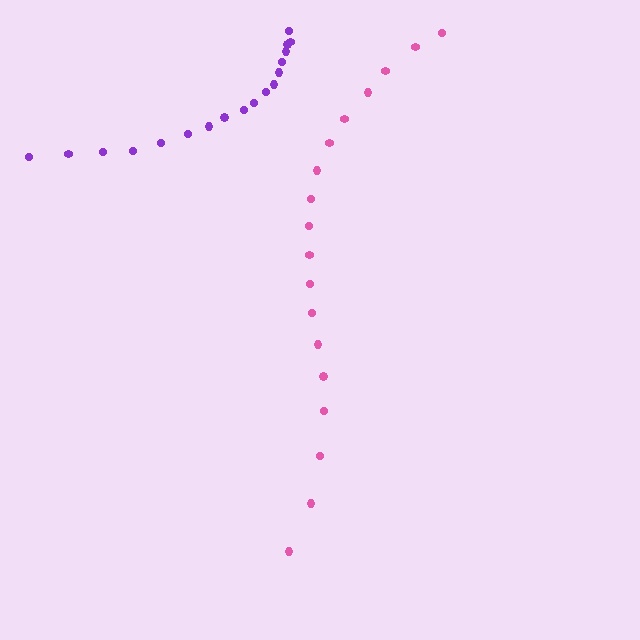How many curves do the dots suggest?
There are 2 distinct paths.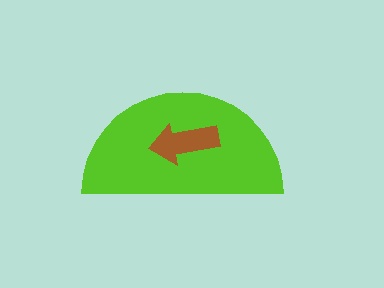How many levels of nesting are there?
2.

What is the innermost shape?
The brown arrow.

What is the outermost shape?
The lime semicircle.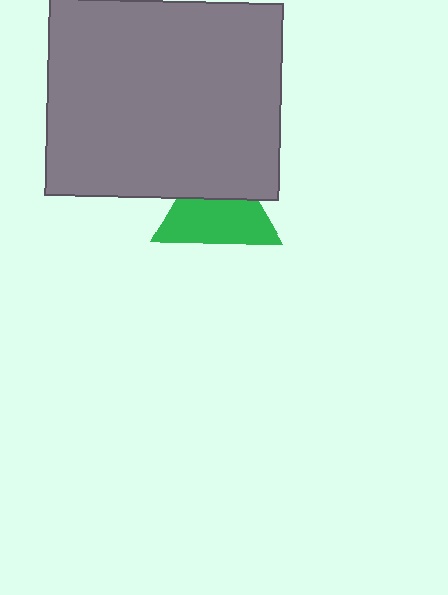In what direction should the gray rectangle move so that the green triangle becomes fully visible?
The gray rectangle should move up. That is the shortest direction to clear the overlap and leave the green triangle fully visible.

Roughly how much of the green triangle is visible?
About half of it is visible (roughly 62%).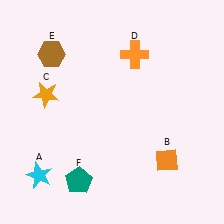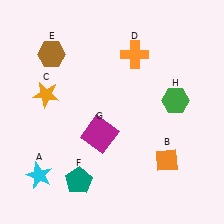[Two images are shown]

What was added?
A magenta square (G), a green hexagon (H) were added in Image 2.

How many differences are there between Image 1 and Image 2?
There are 2 differences between the two images.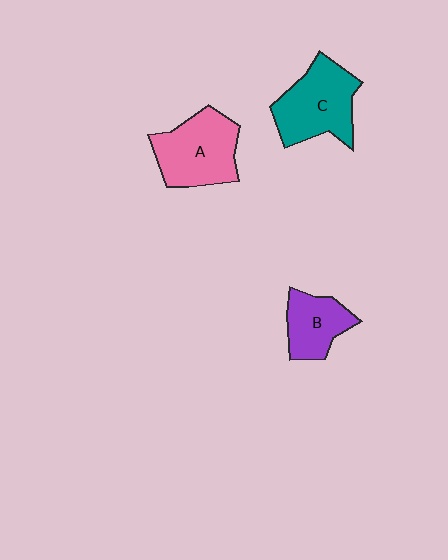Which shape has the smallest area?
Shape B (purple).